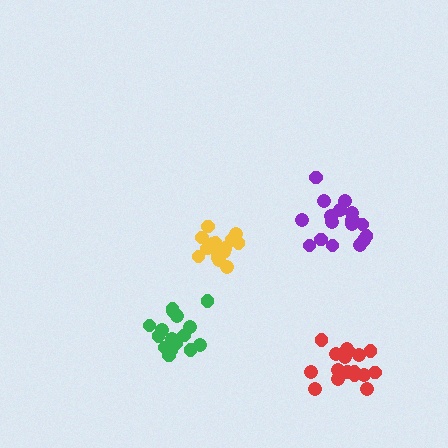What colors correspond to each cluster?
The clusters are colored: purple, green, red, yellow.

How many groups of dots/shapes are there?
There are 4 groups.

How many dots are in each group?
Group 1: 18 dots, Group 2: 17 dots, Group 3: 18 dots, Group 4: 16 dots (69 total).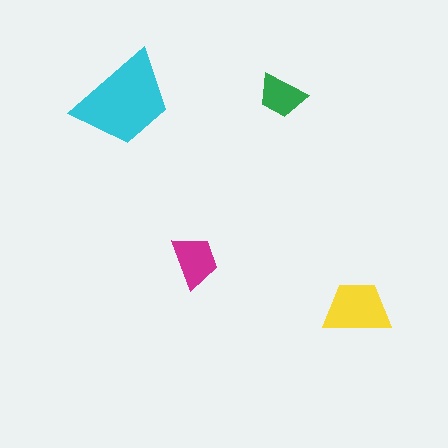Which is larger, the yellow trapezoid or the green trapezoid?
The yellow one.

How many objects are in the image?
There are 4 objects in the image.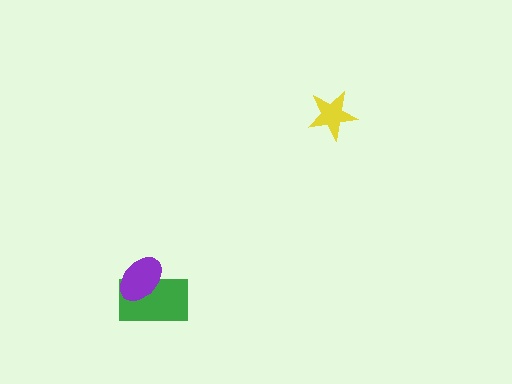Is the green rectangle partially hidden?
Yes, it is partially covered by another shape.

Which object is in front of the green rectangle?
The purple ellipse is in front of the green rectangle.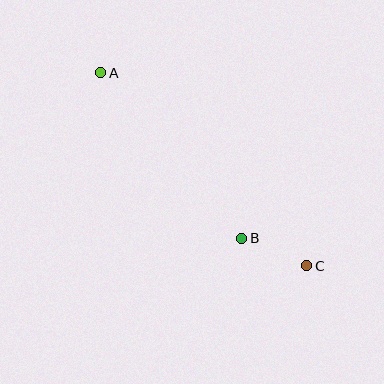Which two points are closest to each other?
Points B and C are closest to each other.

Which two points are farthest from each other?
Points A and C are farthest from each other.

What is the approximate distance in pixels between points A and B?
The distance between A and B is approximately 217 pixels.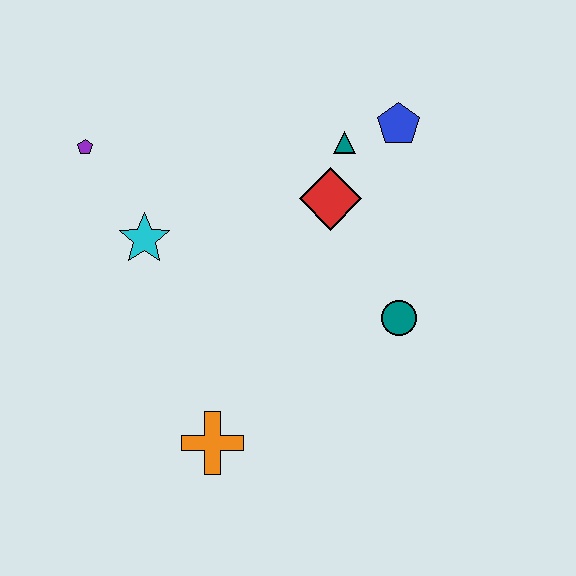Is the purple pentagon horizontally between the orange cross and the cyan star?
No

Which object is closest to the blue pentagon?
The teal triangle is closest to the blue pentagon.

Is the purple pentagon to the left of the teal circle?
Yes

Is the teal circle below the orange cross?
No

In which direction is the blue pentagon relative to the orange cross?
The blue pentagon is above the orange cross.